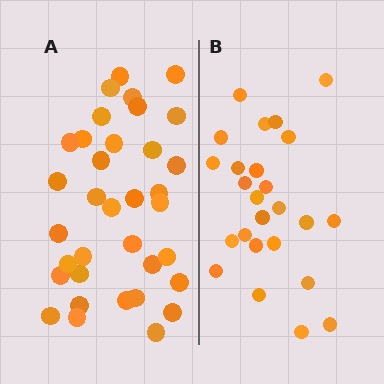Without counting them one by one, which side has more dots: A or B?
Region A (the left region) has more dots.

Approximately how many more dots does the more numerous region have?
Region A has roughly 10 or so more dots than region B.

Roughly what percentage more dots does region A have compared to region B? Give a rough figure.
About 40% more.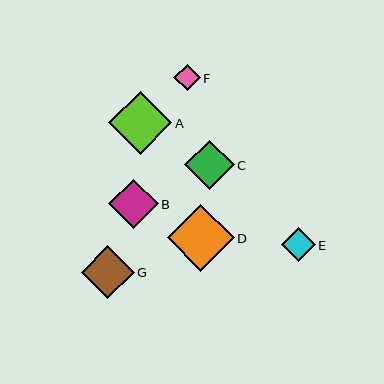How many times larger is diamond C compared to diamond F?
Diamond C is approximately 1.9 times the size of diamond F.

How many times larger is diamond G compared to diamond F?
Diamond G is approximately 2.0 times the size of diamond F.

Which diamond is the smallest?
Diamond F is the smallest with a size of approximately 26 pixels.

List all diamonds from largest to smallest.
From largest to smallest: D, A, G, B, C, E, F.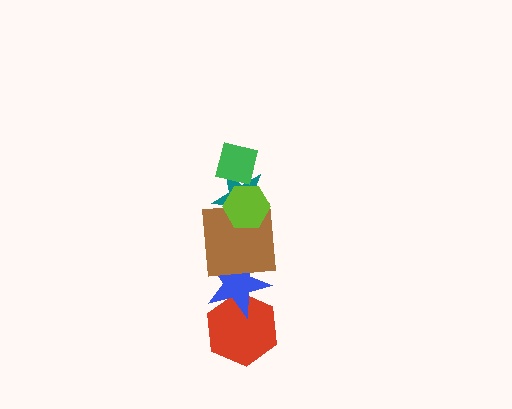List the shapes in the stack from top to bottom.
From top to bottom: the green square, the lime hexagon, the teal star, the brown square, the blue star, the red hexagon.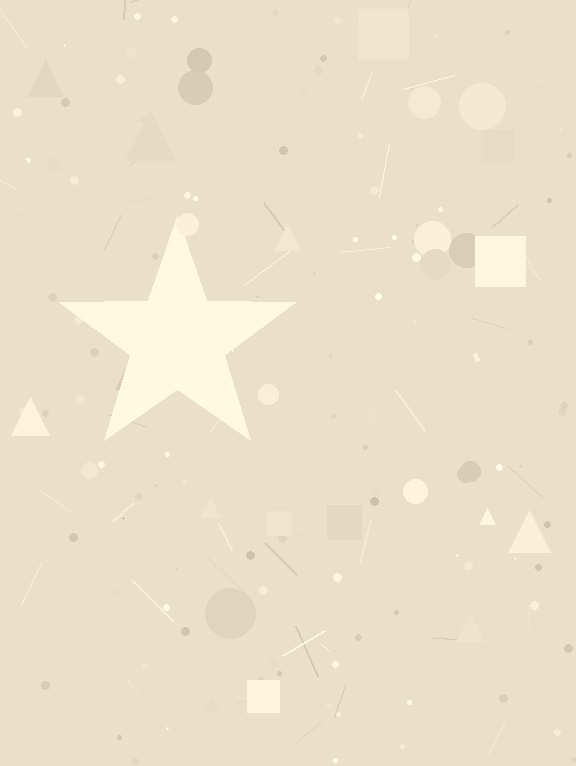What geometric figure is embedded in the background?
A star is embedded in the background.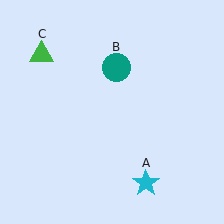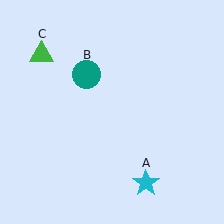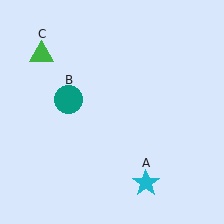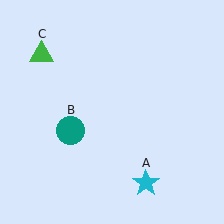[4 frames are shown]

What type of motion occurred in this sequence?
The teal circle (object B) rotated counterclockwise around the center of the scene.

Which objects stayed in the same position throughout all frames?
Cyan star (object A) and green triangle (object C) remained stationary.